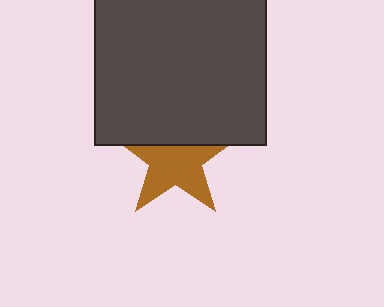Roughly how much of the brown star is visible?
About half of it is visible (roughly 65%).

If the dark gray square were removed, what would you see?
You would see the complete brown star.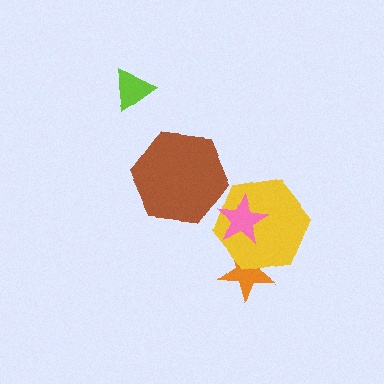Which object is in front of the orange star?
The yellow hexagon is in front of the orange star.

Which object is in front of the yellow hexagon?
The pink star is in front of the yellow hexagon.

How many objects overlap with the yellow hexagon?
2 objects overlap with the yellow hexagon.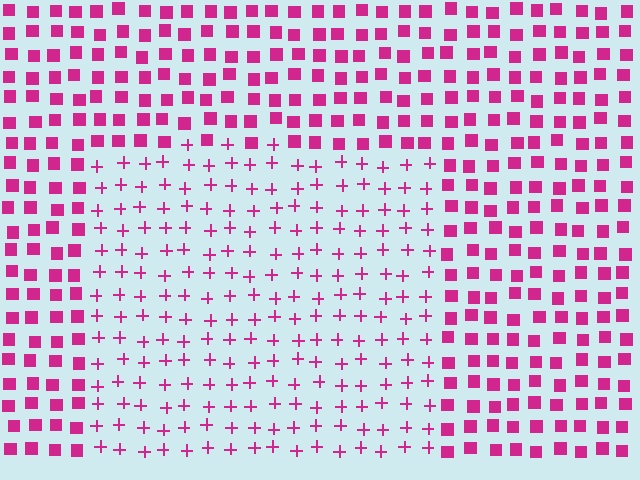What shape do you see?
I see a rectangle.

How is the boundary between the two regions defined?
The boundary is defined by a change in element shape: plus signs inside vs. squares outside. All elements share the same color and spacing.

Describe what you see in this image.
The image is filled with small magenta elements arranged in a uniform grid. A rectangle-shaped region contains plus signs, while the surrounding area contains squares. The boundary is defined purely by the change in element shape.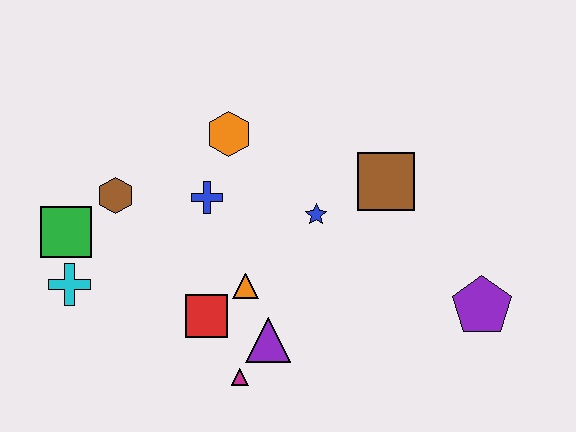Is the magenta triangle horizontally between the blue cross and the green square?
No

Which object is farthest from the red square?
The purple pentagon is farthest from the red square.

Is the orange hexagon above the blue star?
Yes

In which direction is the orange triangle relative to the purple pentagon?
The orange triangle is to the left of the purple pentagon.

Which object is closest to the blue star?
The brown square is closest to the blue star.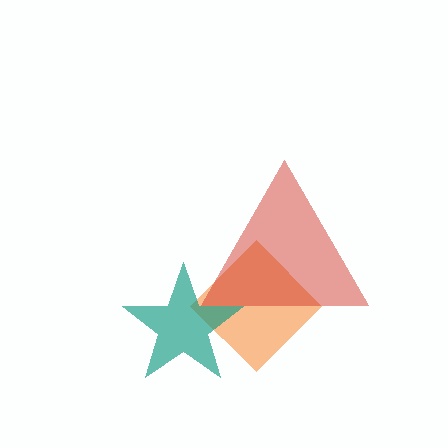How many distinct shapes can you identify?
There are 3 distinct shapes: an orange diamond, a red triangle, a teal star.